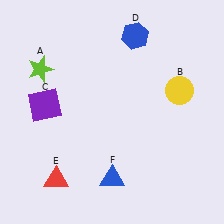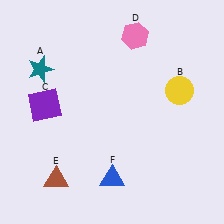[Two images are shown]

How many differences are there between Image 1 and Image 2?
There are 3 differences between the two images.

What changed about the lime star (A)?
In Image 1, A is lime. In Image 2, it changed to teal.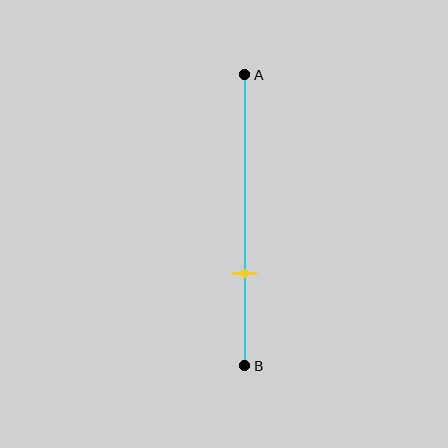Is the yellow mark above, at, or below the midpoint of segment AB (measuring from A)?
The yellow mark is below the midpoint of segment AB.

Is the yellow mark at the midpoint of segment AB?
No, the mark is at about 70% from A, not at the 50% midpoint.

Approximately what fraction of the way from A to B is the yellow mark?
The yellow mark is approximately 70% of the way from A to B.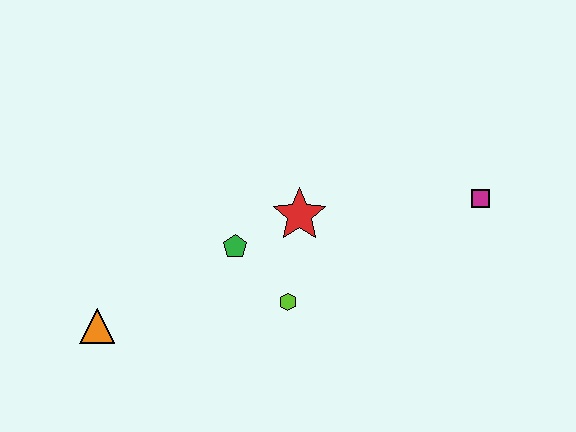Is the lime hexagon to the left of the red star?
Yes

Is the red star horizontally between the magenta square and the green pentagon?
Yes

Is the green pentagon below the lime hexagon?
No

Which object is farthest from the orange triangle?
The magenta square is farthest from the orange triangle.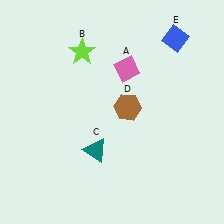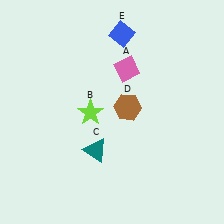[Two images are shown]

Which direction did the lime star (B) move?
The lime star (B) moved down.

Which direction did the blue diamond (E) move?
The blue diamond (E) moved left.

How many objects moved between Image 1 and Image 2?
2 objects moved between the two images.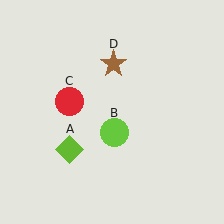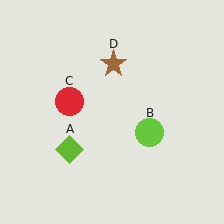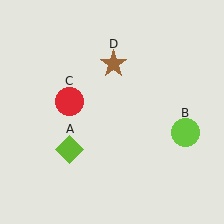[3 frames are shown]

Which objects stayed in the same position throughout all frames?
Lime diamond (object A) and red circle (object C) and brown star (object D) remained stationary.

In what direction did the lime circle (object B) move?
The lime circle (object B) moved right.